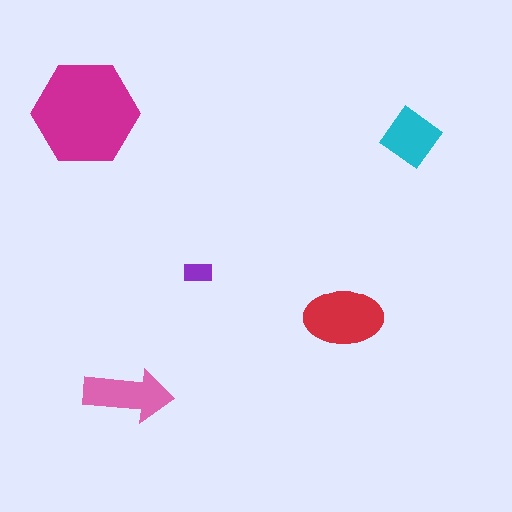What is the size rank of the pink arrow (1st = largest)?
3rd.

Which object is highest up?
The magenta hexagon is topmost.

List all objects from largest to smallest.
The magenta hexagon, the red ellipse, the pink arrow, the cyan diamond, the purple rectangle.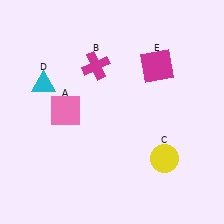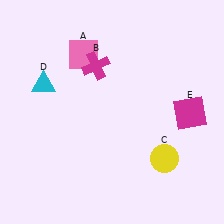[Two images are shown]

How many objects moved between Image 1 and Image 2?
2 objects moved between the two images.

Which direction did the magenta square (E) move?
The magenta square (E) moved down.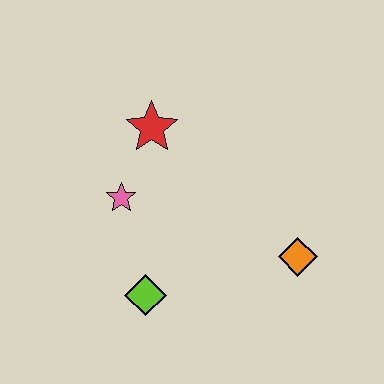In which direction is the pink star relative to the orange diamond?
The pink star is to the left of the orange diamond.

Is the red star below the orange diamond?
No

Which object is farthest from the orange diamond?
The red star is farthest from the orange diamond.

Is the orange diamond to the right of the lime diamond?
Yes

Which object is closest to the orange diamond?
The lime diamond is closest to the orange diamond.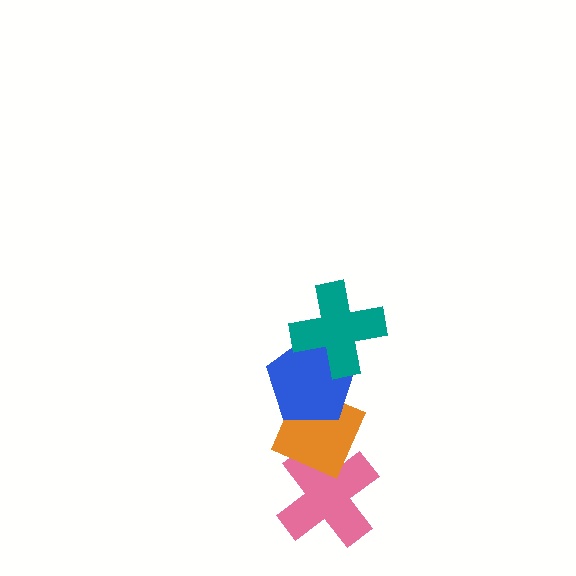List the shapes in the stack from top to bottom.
From top to bottom: the teal cross, the blue pentagon, the orange diamond, the pink cross.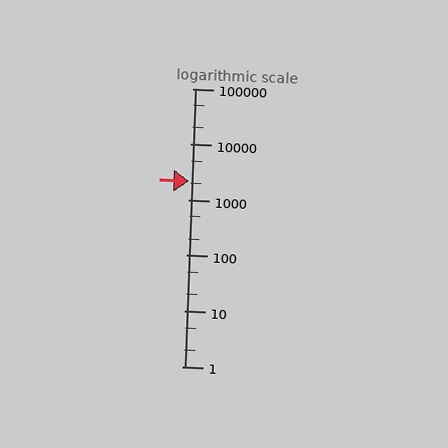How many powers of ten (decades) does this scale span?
The scale spans 5 decades, from 1 to 100000.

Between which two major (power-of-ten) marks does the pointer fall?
The pointer is between 1000 and 10000.